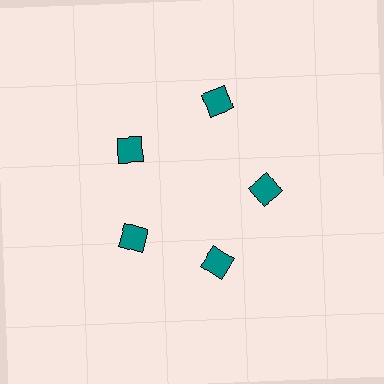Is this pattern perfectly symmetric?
No. The 5 teal diamonds are arranged in a ring, but one element near the 1 o'clock position is pushed outward from the center, breaking the 5-fold rotational symmetry.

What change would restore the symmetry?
The symmetry would be restored by moving it inward, back onto the ring so that all 5 diamonds sit at equal angles and equal distance from the center.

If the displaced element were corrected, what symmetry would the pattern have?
It would have 5-fold rotational symmetry — the pattern would map onto itself every 72 degrees.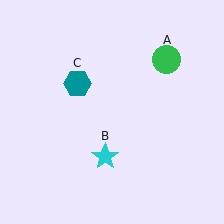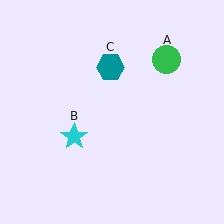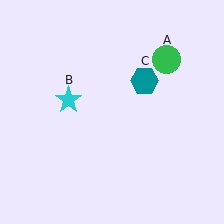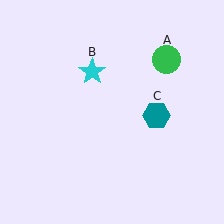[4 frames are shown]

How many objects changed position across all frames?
2 objects changed position: cyan star (object B), teal hexagon (object C).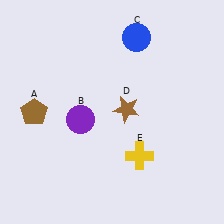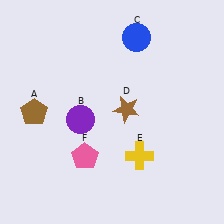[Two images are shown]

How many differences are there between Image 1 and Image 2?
There is 1 difference between the two images.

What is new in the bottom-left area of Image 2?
A pink pentagon (F) was added in the bottom-left area of Image 2.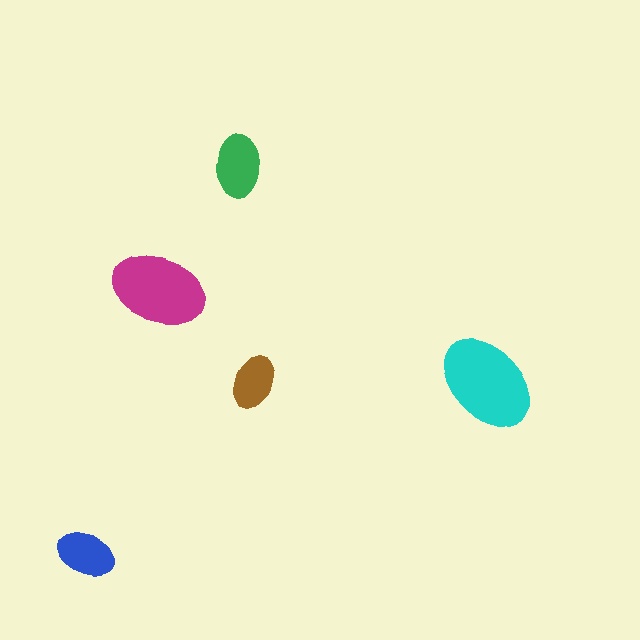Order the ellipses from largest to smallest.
the cyan one, the magenta one, the green one, the blue one, the brown one.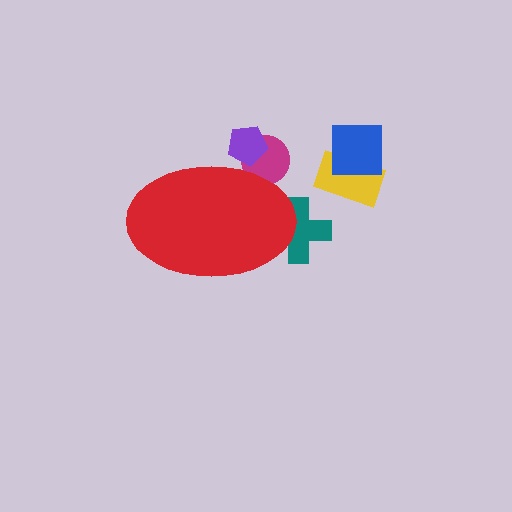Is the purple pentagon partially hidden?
Yes, the purple pentagon is partially hidden behind the red ellipse.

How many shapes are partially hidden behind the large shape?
3 shapes are partially hidden.